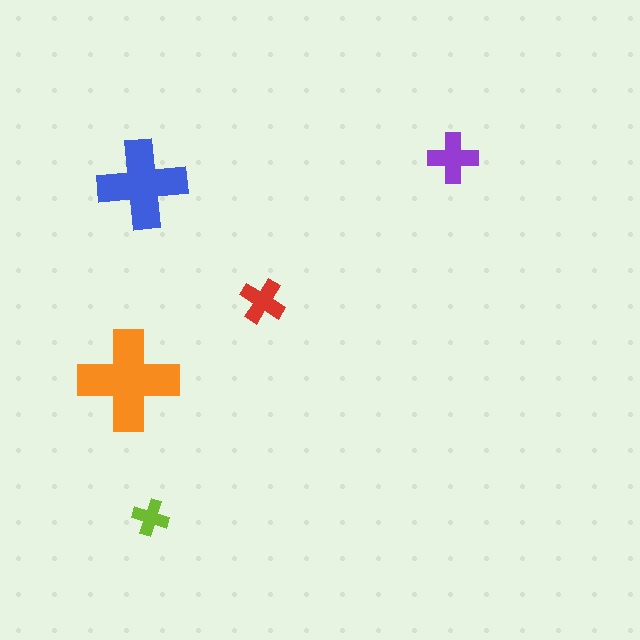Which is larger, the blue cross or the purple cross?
The blue one.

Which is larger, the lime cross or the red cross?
The red one.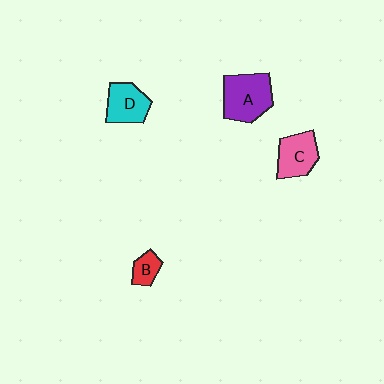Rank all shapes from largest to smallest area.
From largest to smallest: A (purple), C (pink), D (cyan), B (red).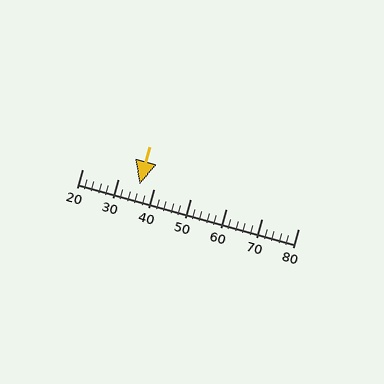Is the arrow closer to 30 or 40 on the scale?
The arrow is closer to 40.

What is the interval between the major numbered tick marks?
The major tick marks are spaced 10 units apart.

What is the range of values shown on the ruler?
The ruler shows values from 20 to 80.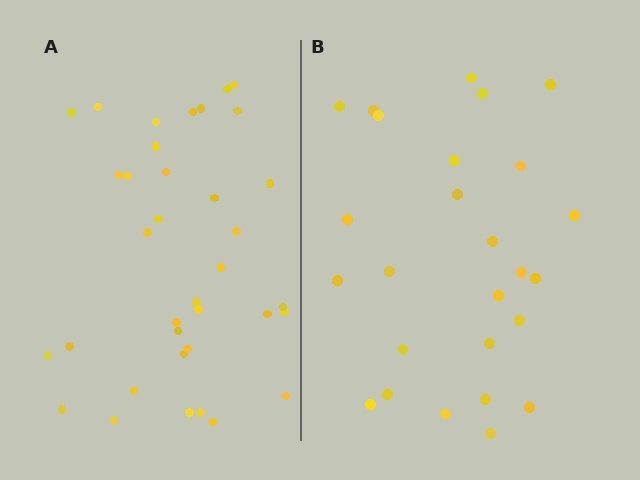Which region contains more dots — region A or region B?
Region A (the left region) has more dots.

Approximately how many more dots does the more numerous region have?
Region A has roughly 10 or so more dots than region B.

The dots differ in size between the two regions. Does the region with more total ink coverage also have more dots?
No. Region B has more total ink coverage because its dots are larger, but region A actually contains more individual dots. Total area can be misleading — the number of items is what matters here.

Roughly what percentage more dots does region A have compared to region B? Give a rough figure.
About 40% more.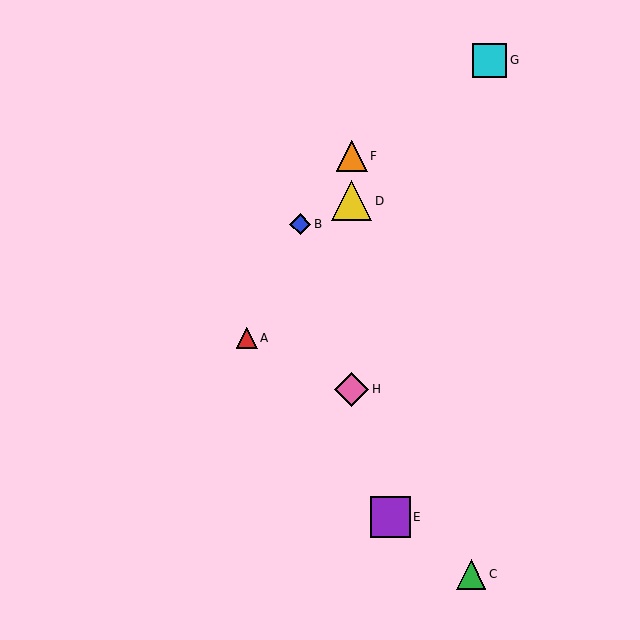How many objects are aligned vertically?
3 objects (D, F, H) are aligned vertically.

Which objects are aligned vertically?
Objects D, F, H are aligned vertically.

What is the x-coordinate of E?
Object E is at x≈390.